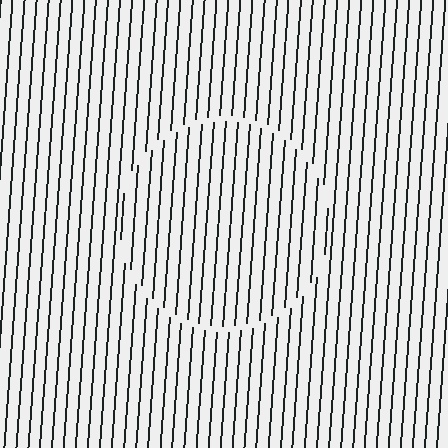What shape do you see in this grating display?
An illusory circle. The interior of the shape contains the same grating, shifted by half a period — the contour is defined by the phase discontinuity where line-ends from the inner and outer gratings abut.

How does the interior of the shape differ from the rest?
The interior of the shape contains the same grating, shifted by half a period — the contour is defined by the phase discontinuity where line-ends from the inner and outer gratings abut.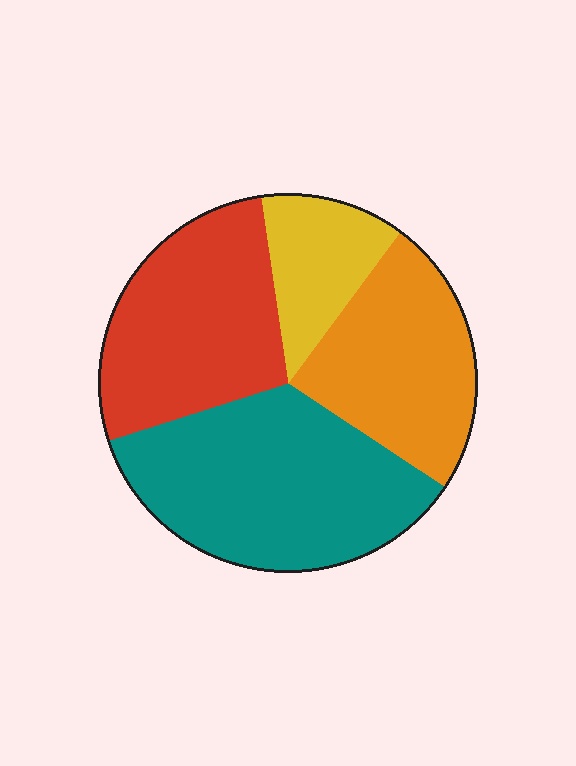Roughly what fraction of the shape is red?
Red covers about 30% of the shape.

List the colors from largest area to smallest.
From largest to smallest: teal, red, orange, yellow.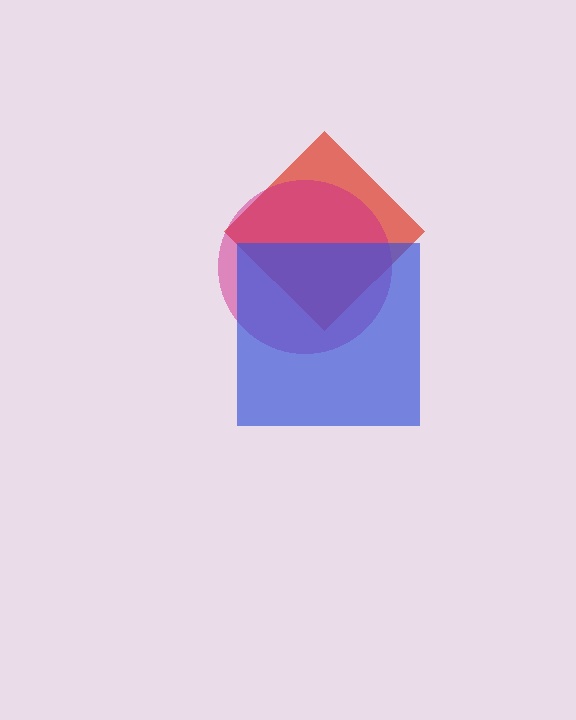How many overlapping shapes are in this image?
There are 3 overlapping shapes in the image.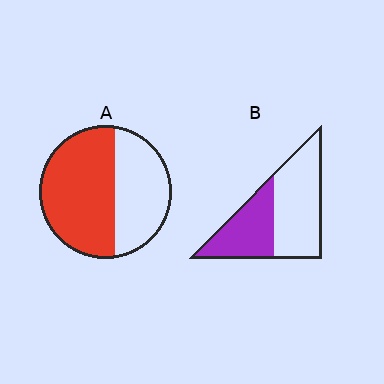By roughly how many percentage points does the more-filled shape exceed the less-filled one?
By roughly 20 percentage points (A over B).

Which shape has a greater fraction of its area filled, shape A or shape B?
Shape A.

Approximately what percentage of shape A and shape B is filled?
A is approximately 60% and B is approximately 40%.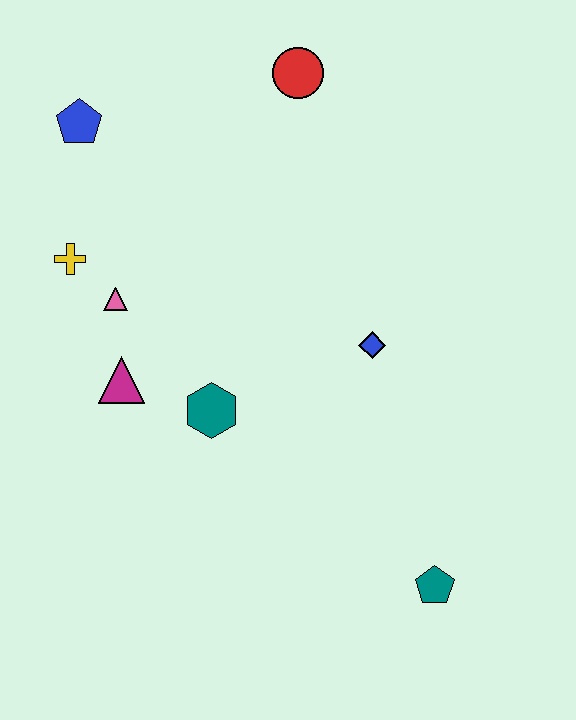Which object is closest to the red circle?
The blue pentagon is closest to the red circle.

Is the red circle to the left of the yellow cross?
No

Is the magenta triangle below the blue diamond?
Yes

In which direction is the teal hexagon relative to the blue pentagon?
The teal hexagon is below the blue pentagon.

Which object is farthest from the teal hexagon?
The red circle is farthest from the teal hexagon.